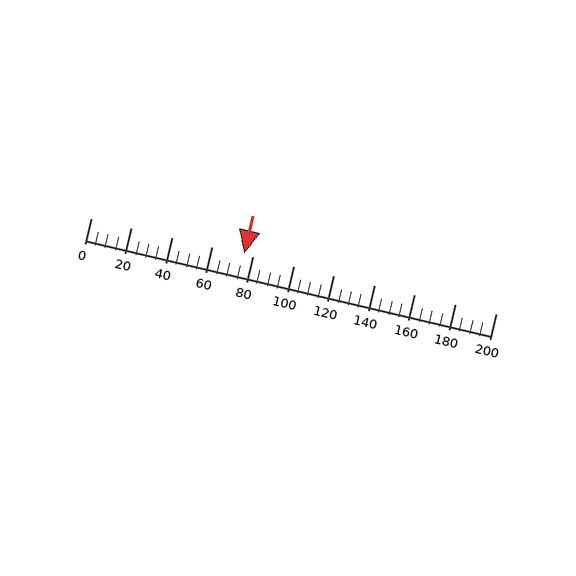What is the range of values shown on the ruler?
The ruler shows values from 0 to 200.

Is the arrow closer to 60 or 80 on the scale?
The arrow is closer to 80.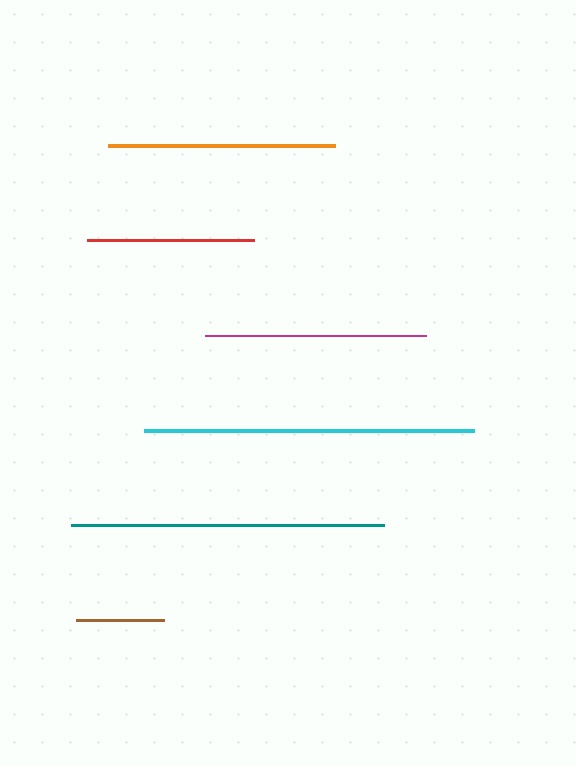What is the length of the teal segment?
The teal segment is approximately 314 pixels long.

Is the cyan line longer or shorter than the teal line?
The cyan line is longer than the teal line.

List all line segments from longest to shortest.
From longest to shortest: cyan, teal, orange, magenta, red, brown.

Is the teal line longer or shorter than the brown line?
The teal line is longer than the brown line.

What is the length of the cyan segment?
The cyan segment is approximately 331 pixels long.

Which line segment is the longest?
The cyan line is the longest at approximately 331 pixels.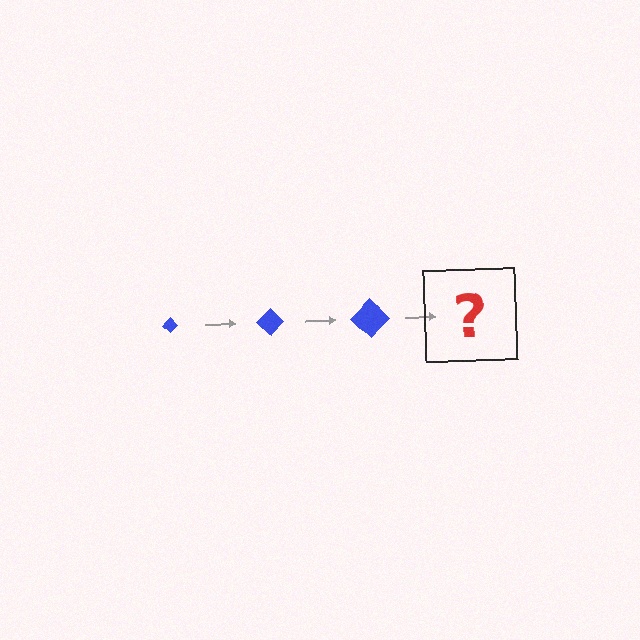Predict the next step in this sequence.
The next step is a blue diamond, larger than the previous one.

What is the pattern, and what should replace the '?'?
The pattern is that the diamond gets progressively larger each step. The '?' should be a blue diamond, larger than the previous one.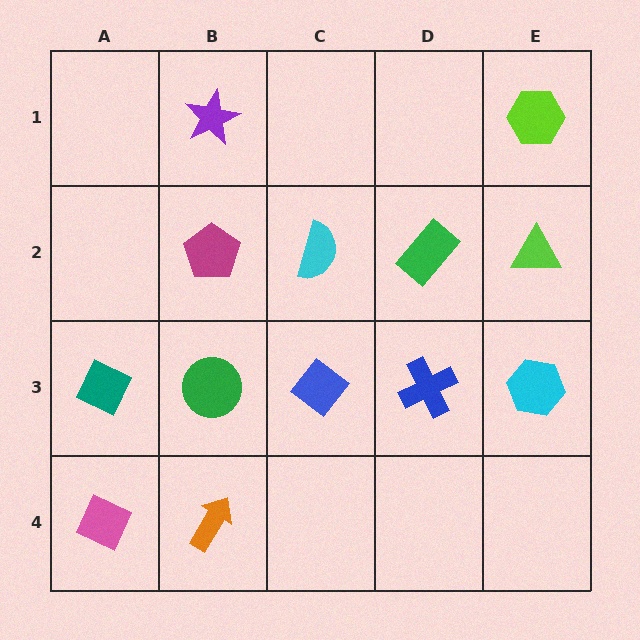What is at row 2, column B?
A magenta pentagon.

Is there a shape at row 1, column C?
No, that cell is empty.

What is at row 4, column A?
A pink diamond.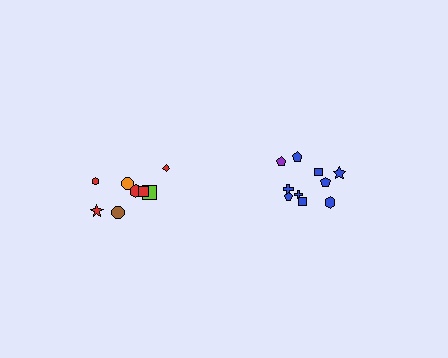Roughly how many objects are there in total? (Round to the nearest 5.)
Roughly 20 objects in total.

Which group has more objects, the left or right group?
The right group.